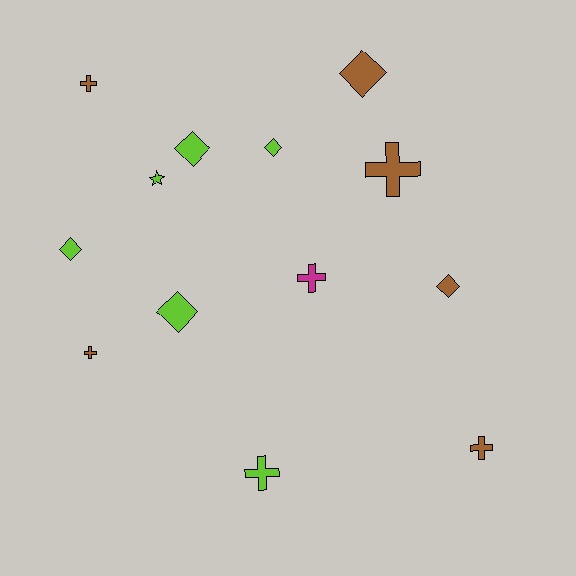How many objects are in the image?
There are 13 objects.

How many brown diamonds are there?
There are 2 brown diamonds.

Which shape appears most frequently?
Cross, with 6 objects.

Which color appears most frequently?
Brown, with 6 objects.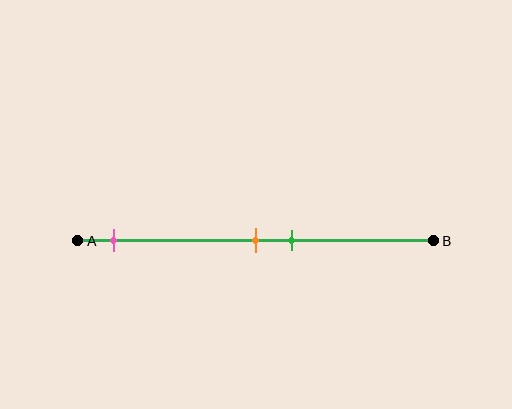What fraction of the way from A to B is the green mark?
The green mark is approximately 60% (0.6) of the way from A to B.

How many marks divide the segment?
There are 3 marks dividing the segment.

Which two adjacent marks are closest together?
The orange and green marks are the closest adjacent pair.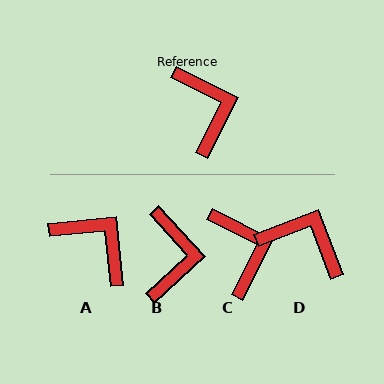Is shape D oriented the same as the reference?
No, it is off by about 47 degrees.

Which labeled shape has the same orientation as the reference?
C.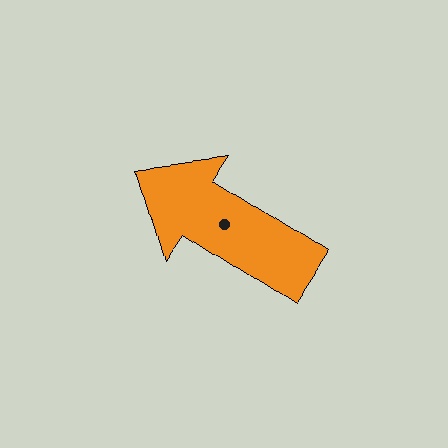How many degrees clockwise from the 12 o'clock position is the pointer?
Approximately 303 degrees.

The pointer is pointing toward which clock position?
Roughly 10 o'clock.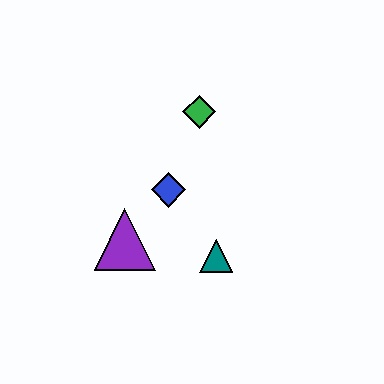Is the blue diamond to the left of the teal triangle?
Yes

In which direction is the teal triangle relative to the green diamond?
The teal triangle is below the green diamond.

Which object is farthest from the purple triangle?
The green diamond is farthest from the purple triangle.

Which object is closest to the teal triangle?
The blue diamond is closest to the teal triangle.